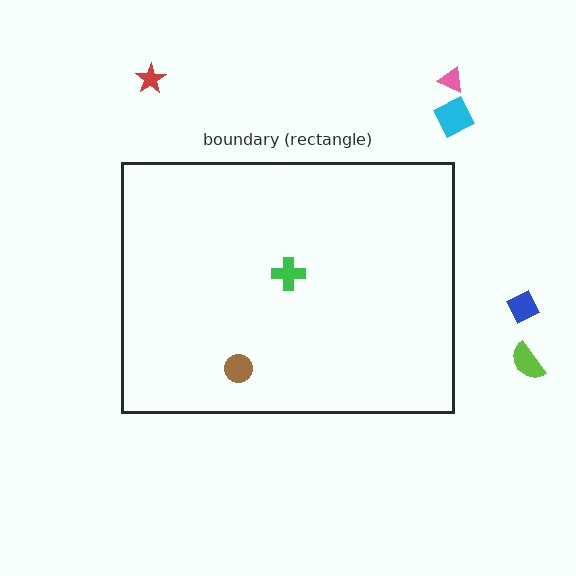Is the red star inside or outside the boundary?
Outside.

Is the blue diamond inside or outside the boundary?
Outside.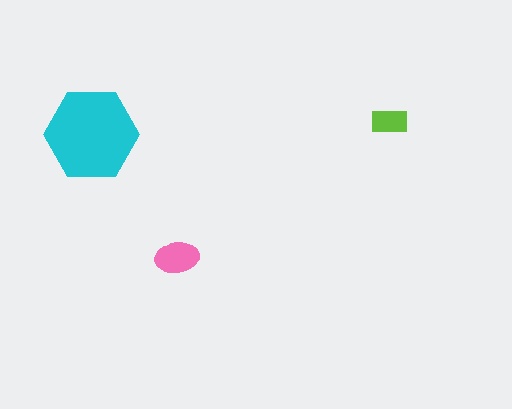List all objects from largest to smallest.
The cyan hexagon, the pink ellipse, the lime rectangle.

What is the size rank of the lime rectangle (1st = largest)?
3rd.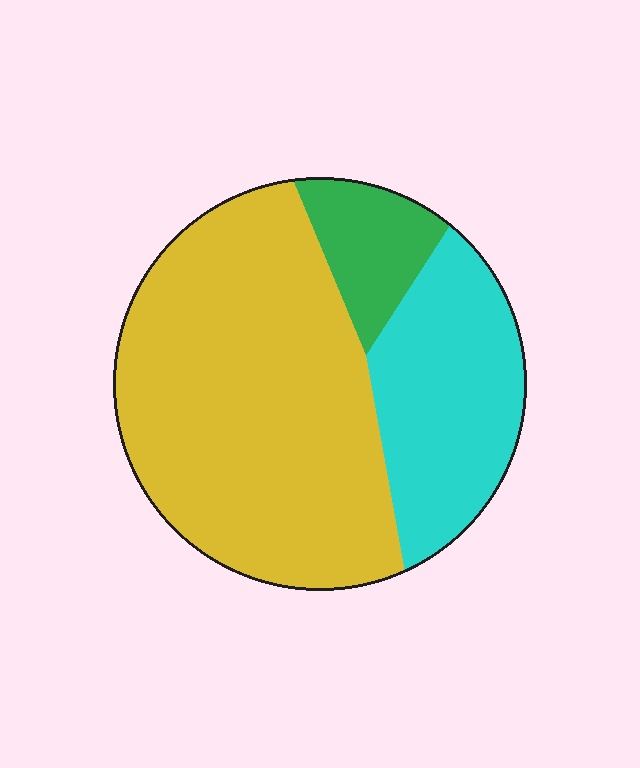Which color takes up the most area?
Yellow, at roughly 65%.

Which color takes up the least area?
Green, at roughly 10%.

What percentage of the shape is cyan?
Cyan takes up about one quarter (1/4) of the shape.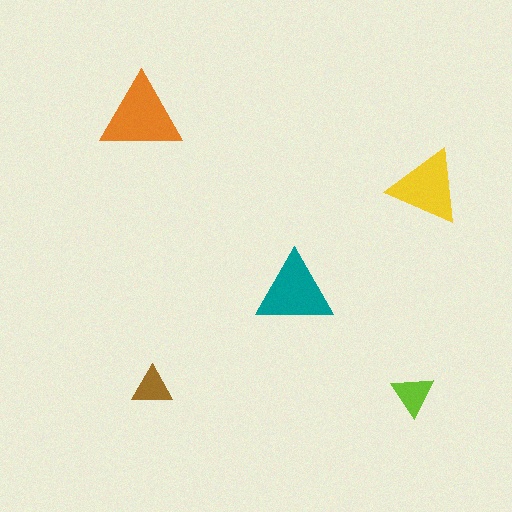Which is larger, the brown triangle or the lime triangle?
The lime one.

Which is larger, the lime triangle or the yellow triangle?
The yellow one.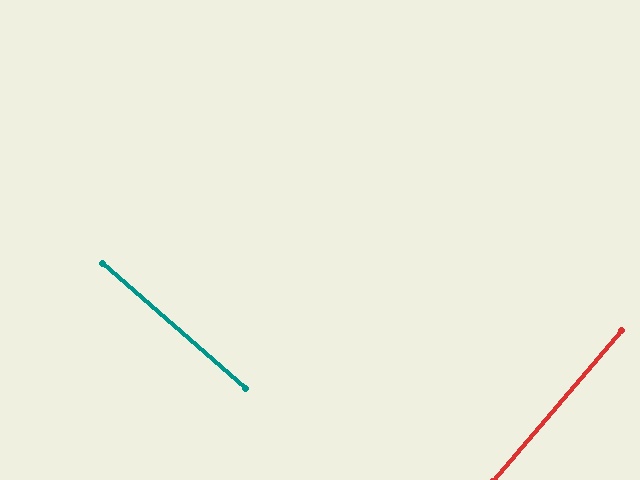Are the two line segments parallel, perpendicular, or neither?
Perpendicular — they meet at approximately 89°.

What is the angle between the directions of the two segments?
Approximately 89 degrees.